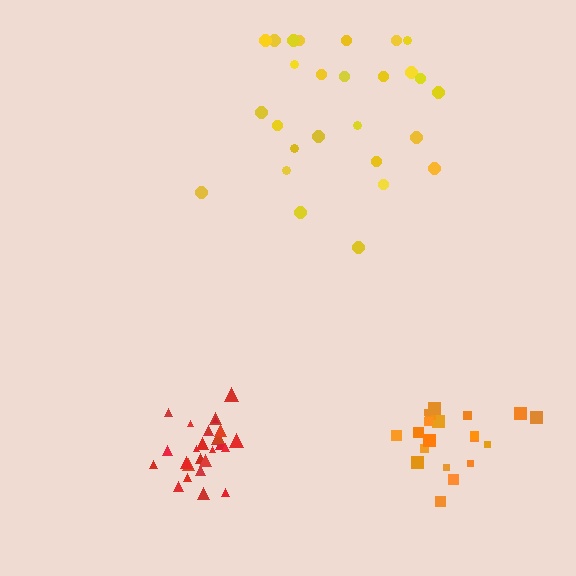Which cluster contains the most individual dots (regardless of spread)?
Red (28).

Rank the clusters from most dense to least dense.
red, orange, yellow.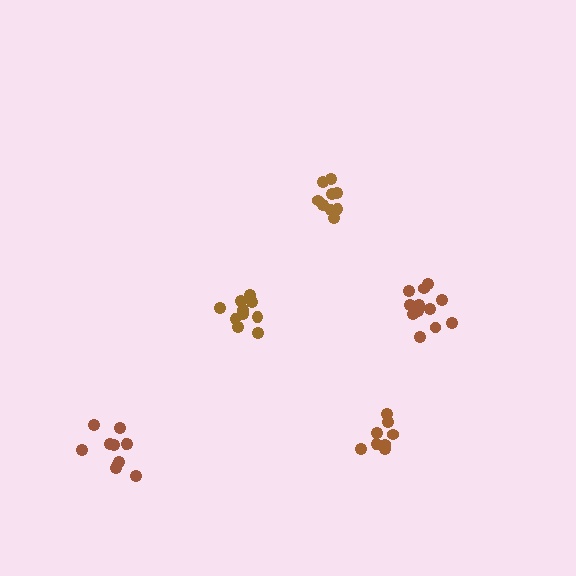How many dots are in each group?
Group 1: 11 dots, Group 2: 8 dots, Group 3: 10 dots, Group 4: 13 dots, Group 5: 9 dots (51 total).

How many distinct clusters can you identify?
There are 5 distinct clusters.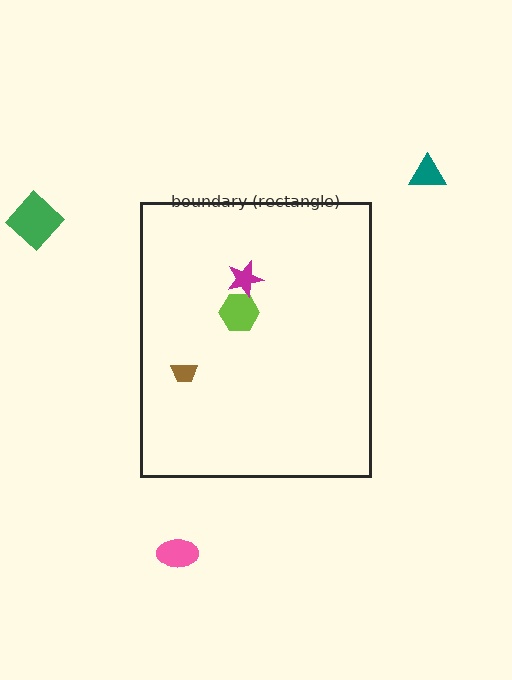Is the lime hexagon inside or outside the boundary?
Inside.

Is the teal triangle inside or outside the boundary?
Outside.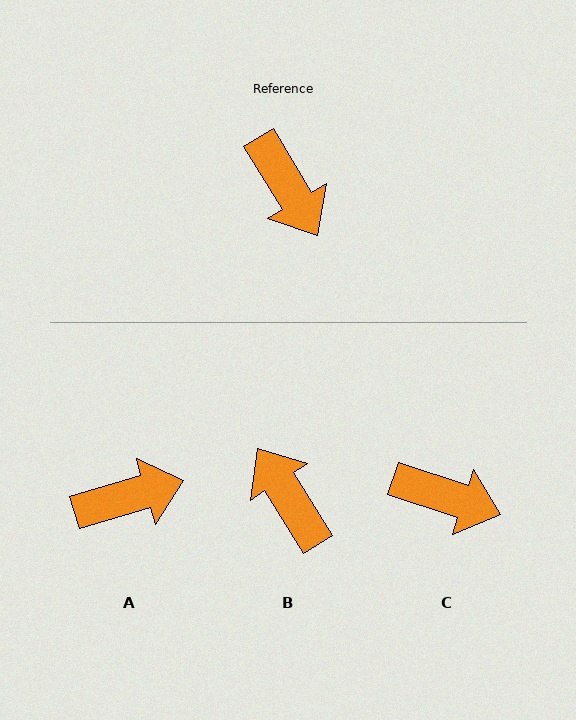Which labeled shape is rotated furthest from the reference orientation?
B, about 179 degrees away.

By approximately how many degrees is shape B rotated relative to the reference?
Approximately 179 degrees clockwise.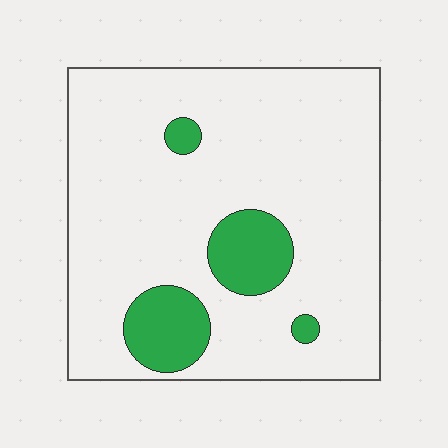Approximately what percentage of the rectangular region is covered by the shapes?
Approximately 15%.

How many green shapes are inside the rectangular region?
4.